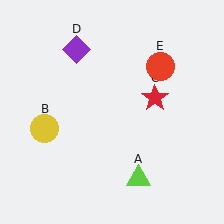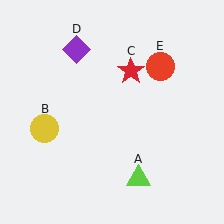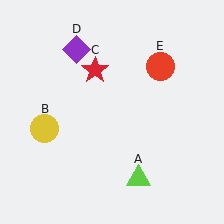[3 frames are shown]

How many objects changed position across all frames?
1 object changed position: red star (object C).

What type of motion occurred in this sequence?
The red star (object C) rotated counterclockwise around the center of the scene.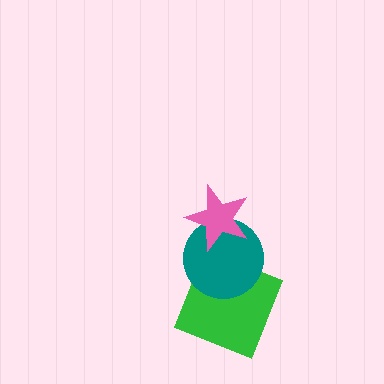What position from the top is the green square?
The green square is 3rd from the top.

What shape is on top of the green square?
The teal circle is on top of the green square.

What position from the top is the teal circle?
The teal circle is 2nd from the top.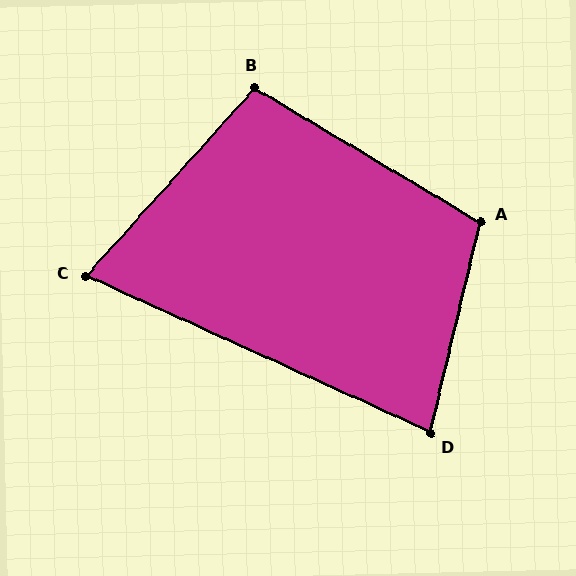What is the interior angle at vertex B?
Approximately 101 degrees (obtuse).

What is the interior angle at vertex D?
Approximately 79 degrees (acute).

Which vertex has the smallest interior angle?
C, at approximately 72 degrees.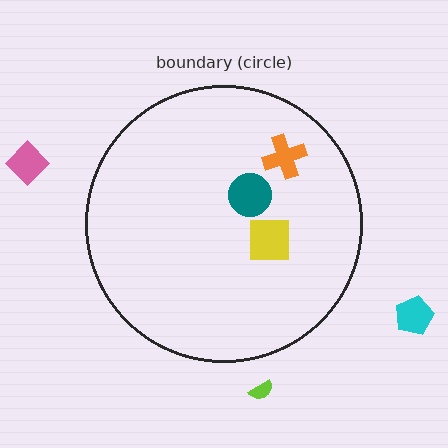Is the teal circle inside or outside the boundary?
Inside.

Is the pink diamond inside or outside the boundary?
Outside.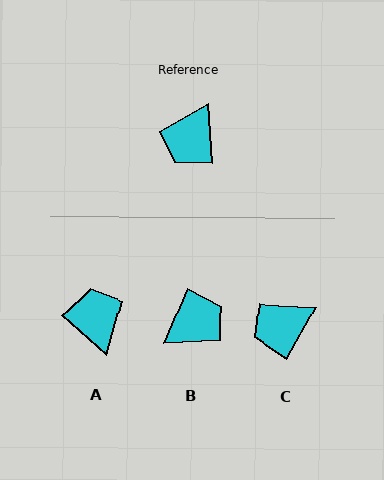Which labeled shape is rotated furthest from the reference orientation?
B, about 153 degrees away.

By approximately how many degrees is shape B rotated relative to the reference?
Approximately 153 degrees counter-clockwise.